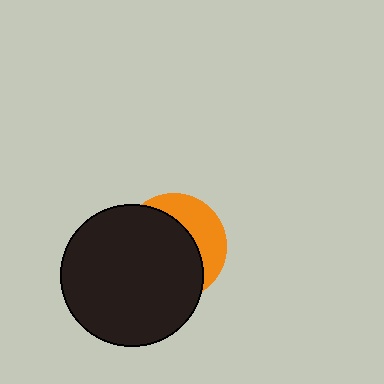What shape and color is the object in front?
The object in front is a black circle.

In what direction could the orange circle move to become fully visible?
The orange circle could move toward the upper-right. That would shift it out from behind the black circle entirely.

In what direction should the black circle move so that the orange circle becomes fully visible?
The black circle should move toward the lower-left. That is the shortest direction to clear the overlap and leave the orange circle fully visible.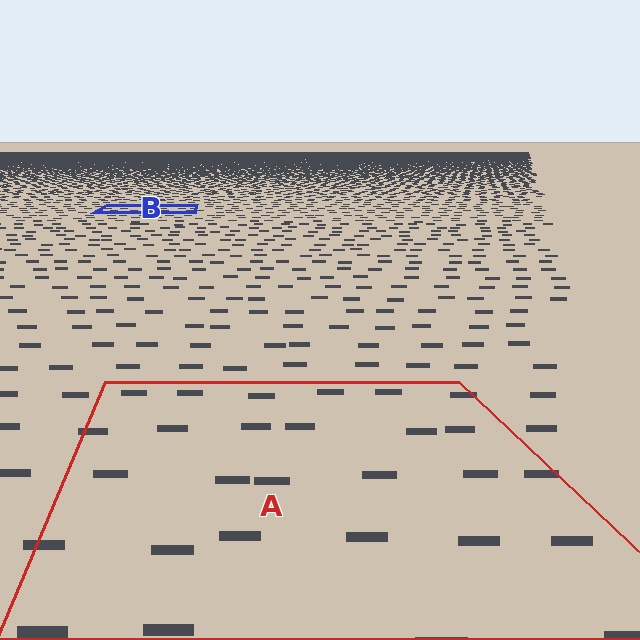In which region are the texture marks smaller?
The texture marks are smaller in region B, because it is farther away.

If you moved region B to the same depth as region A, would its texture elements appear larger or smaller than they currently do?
They would appear larger. At a closer depth, the same texture elements are projected at a bigger on-screen size.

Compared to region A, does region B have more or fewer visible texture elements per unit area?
Region B has more texture elements per unit area — they are packed more densely because it is farther away.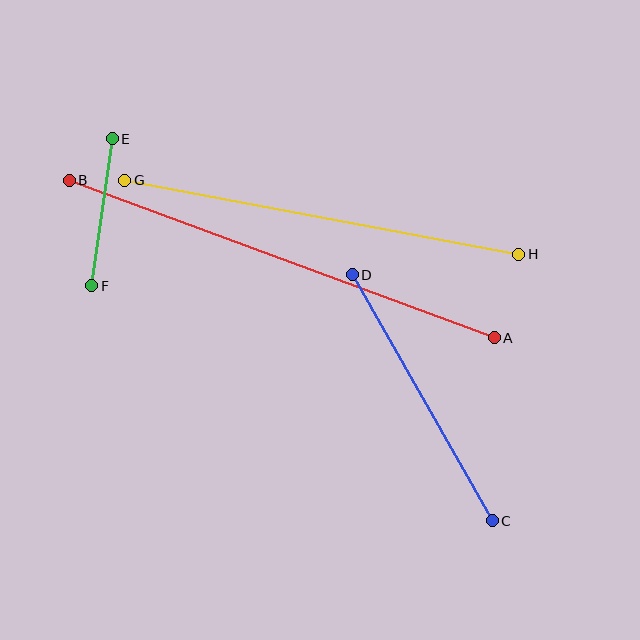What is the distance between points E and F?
The distance is approximately 148 pixels.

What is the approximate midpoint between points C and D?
The midpoint is at approximately (422, 398) pixels.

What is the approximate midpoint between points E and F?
The midpoint is at approximately (102, 212) pixels.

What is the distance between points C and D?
The distance is approximately 283 pixels.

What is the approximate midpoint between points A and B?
The midpoint is at approximately (282, 259) pixels.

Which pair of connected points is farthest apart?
Points A and B are farthest apart.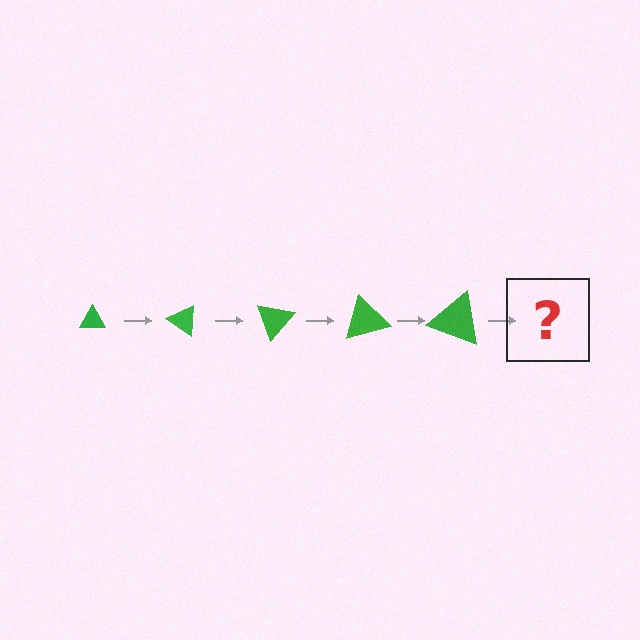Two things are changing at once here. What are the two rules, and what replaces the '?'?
The two rules are that the triangle grows larger each step and it rotates 35 degrees each step. The '?' should be a triangle, larger than the previous one and rotated 175 degrees from the start.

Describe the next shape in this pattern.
It should be a triangle, larger than the previous one and rotated 175 degrees from the start.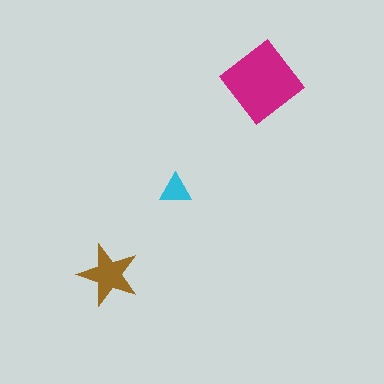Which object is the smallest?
The cyan triangle.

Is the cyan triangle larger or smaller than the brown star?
Smaller.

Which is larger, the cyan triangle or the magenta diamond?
The magenta diamond.